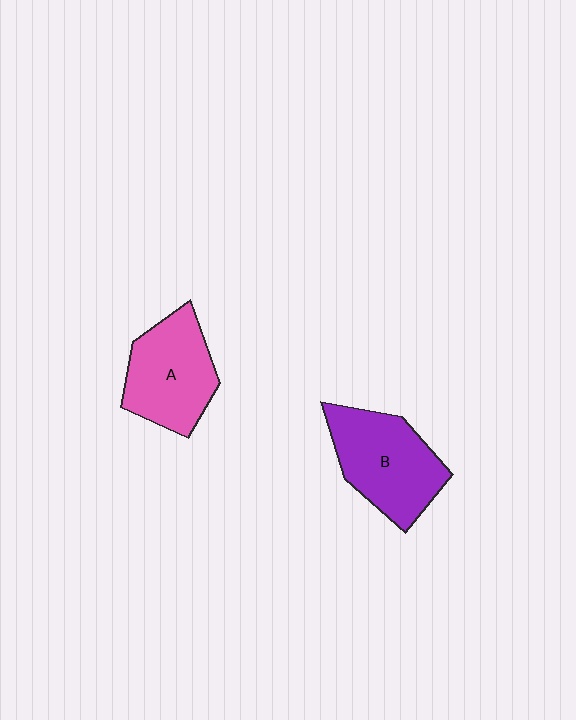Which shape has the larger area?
Shape B (purple).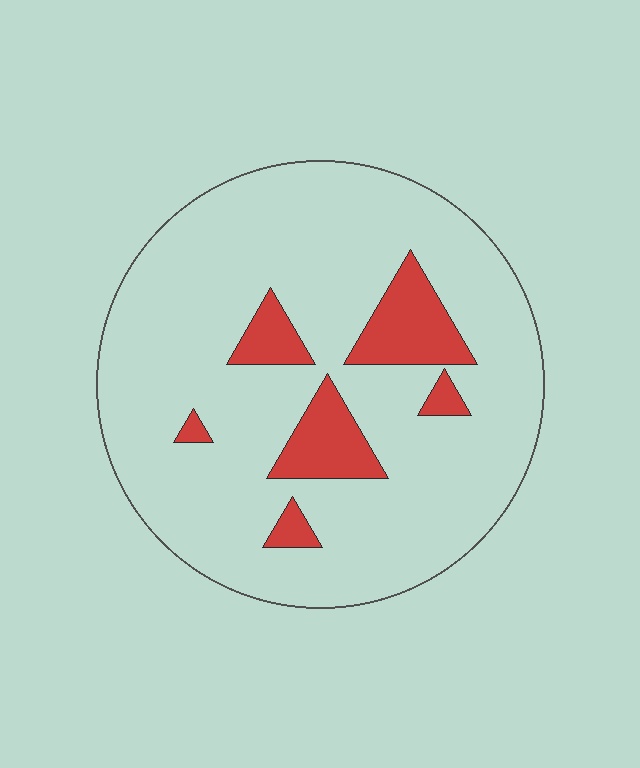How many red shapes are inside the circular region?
6.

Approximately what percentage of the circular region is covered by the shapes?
Approximately 15%.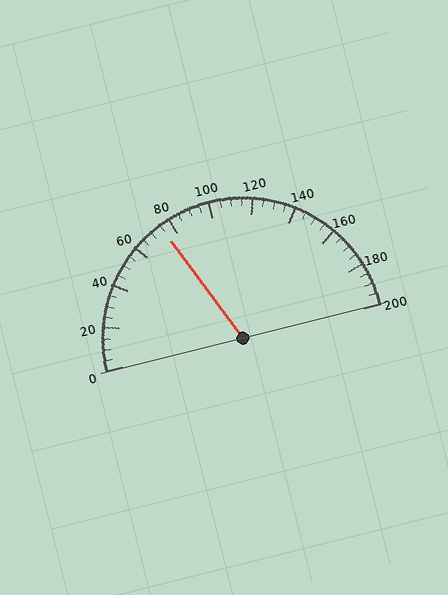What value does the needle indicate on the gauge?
The needle indicates approximately 75.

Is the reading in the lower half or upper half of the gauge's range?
The reading is in the lower half of the range (0 to 200).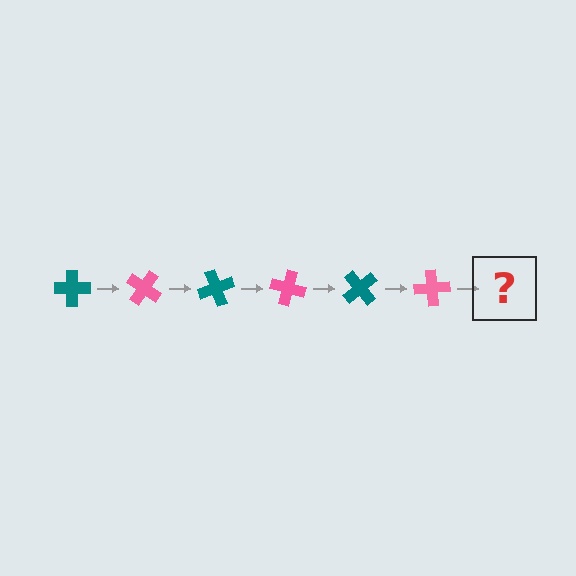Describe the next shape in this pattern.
It should be a teal cross, rotated 210 degrees from the start.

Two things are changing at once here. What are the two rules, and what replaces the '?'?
The two rules are that it rotates 35 degrees each step and the color cycles through teal and pink. The '?' should be a teal cross, rotated 210 degrees from the start.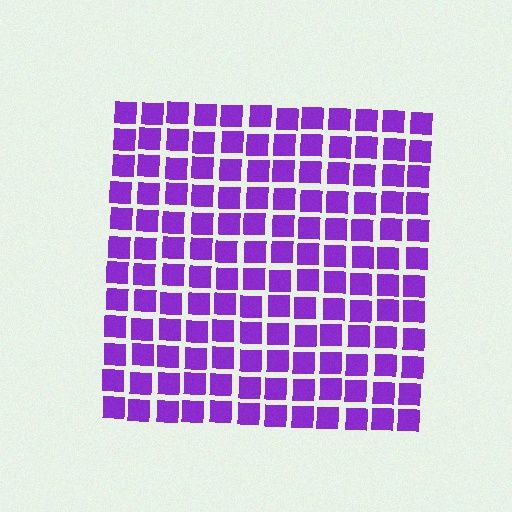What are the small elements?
The small elements are squares.